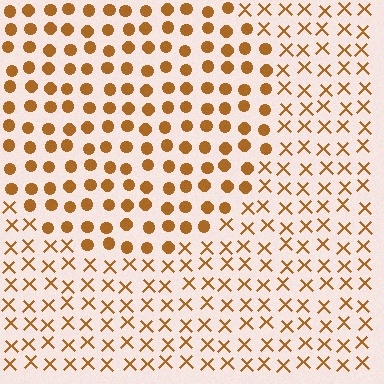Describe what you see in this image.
The image is filled with small brown elements arranged in a uniform grid. A circle-shaped region contains circles, while the surrounding area contains X marks. The boundary is defined purely by the change in element shape.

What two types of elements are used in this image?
The image uses circles inside the circle region and X marks outside it.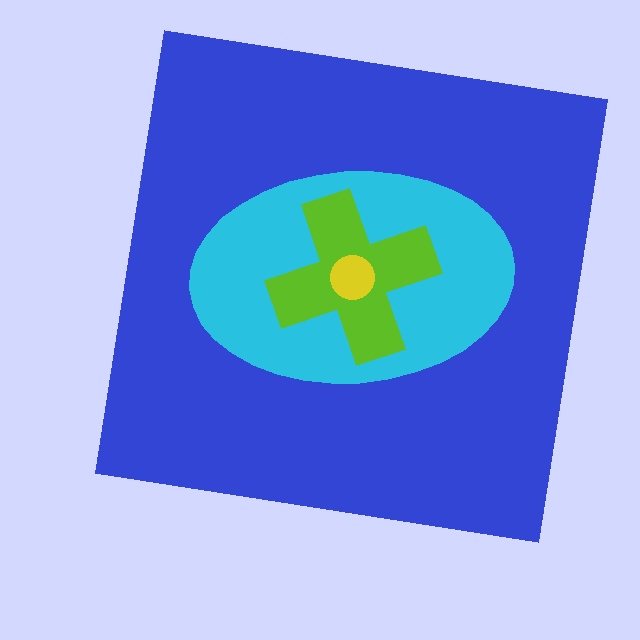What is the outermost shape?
The blue square.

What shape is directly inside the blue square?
The cyan ellipse.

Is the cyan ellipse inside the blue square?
Yes.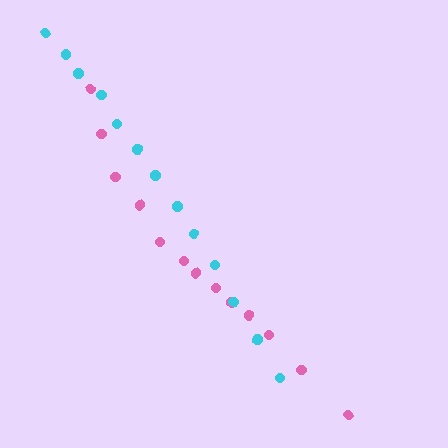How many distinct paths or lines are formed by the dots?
There are 2 distinct paths.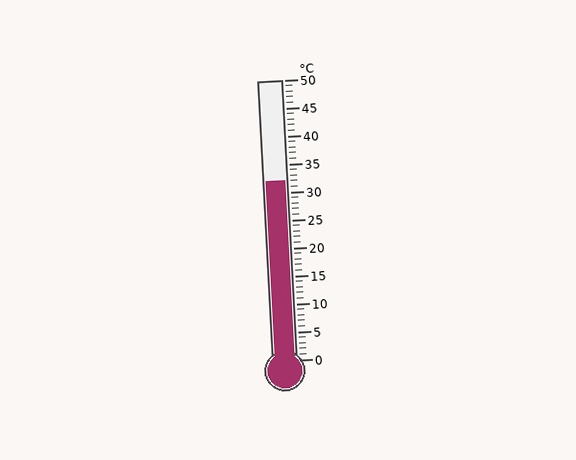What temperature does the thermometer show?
The thermometer shows approximately 32°C.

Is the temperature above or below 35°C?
The temperature is below 35°C.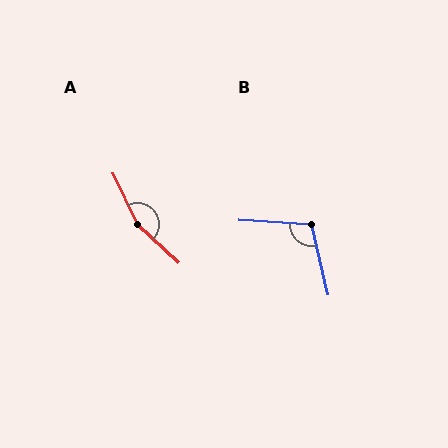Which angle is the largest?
A, at approximately 158 degrees.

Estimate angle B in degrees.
Approximately 107 degrees.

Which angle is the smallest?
B, at approximately 107 degrees.